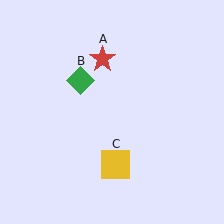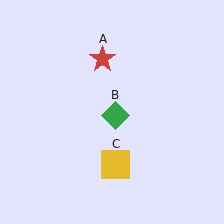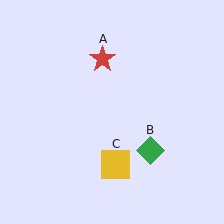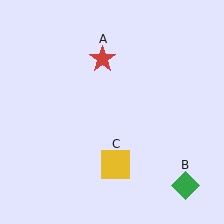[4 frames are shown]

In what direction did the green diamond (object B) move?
The green diamond (object B) moved down and to the right.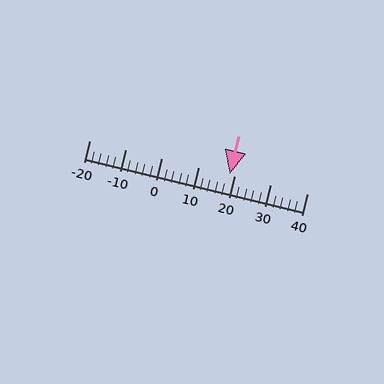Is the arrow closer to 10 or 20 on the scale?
The arrow is closer to 20.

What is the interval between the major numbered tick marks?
The major tick marks are spaced 10 units apart.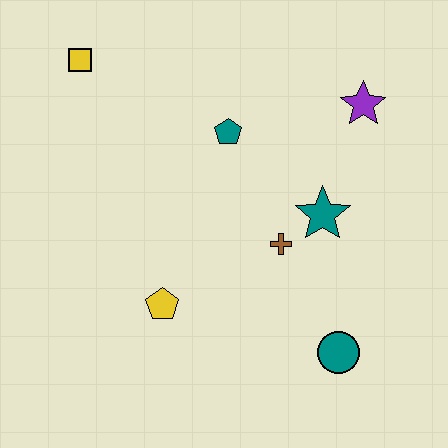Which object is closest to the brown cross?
The teal star is closest to the brown cross.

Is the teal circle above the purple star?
No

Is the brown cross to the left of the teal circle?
Yes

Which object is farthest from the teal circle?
The yellow square is farthest from the teal circle.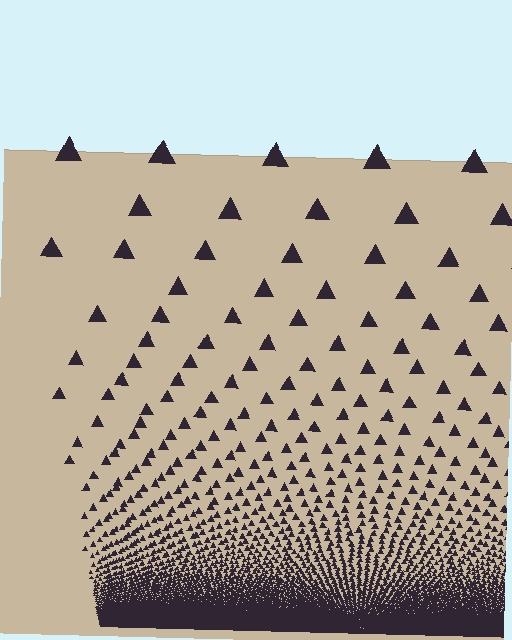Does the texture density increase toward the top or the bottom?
Density increases toward the bottom.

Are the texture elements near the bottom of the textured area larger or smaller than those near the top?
Smaller. The gradient is inverted — elements near the bottom are smaller and denser.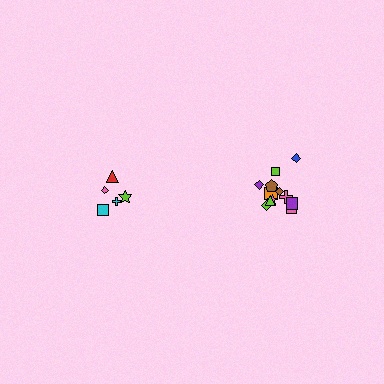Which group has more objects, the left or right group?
The right group.